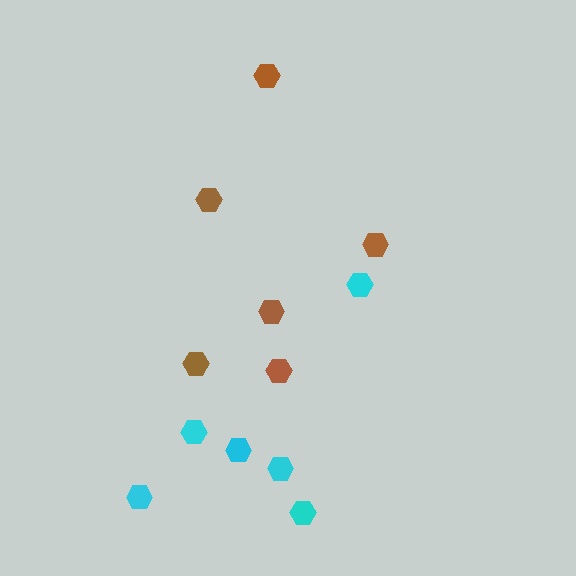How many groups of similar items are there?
There are 2 groups: one group of cyan hexagons (6) and one group of brown hexagons (6).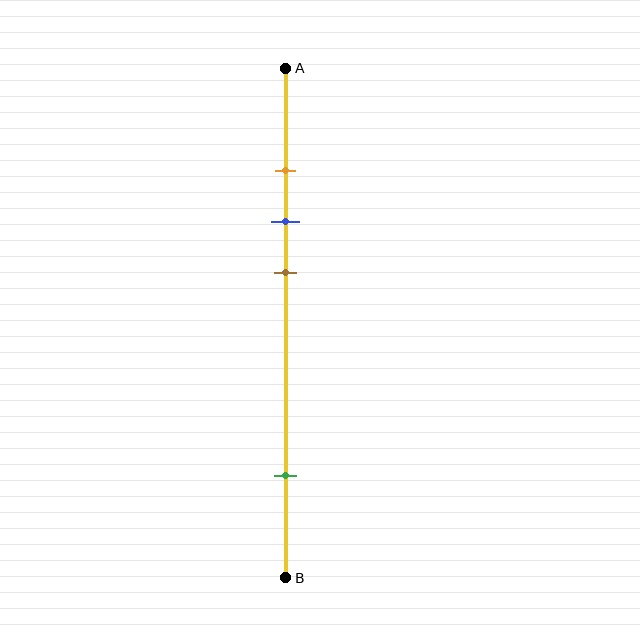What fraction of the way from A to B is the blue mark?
The blue mark is approximately 30% (0.3) of the way from A to B.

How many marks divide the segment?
There are 4 marks dividing the segment.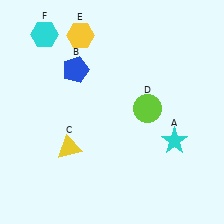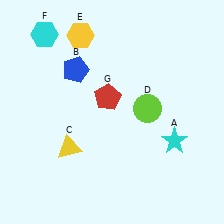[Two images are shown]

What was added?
A red pentagon (G) was added in Image 2.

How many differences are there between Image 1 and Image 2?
There is 1 difference between the two images.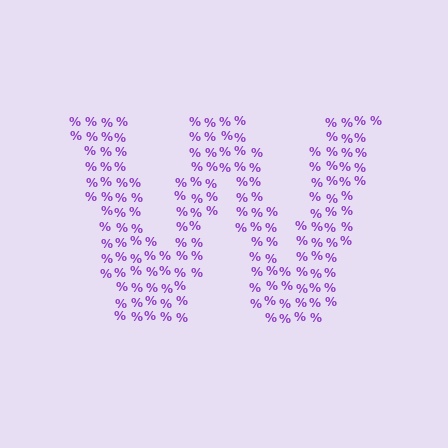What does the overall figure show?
The overall figure shows the letter W.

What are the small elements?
The small elements are percent signs.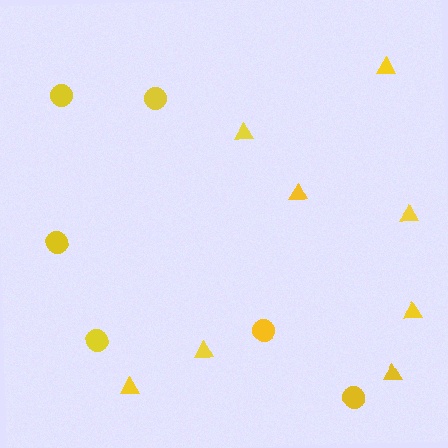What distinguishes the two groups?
There are 2 groups: one group of triangles (8) and one group of circles (6).